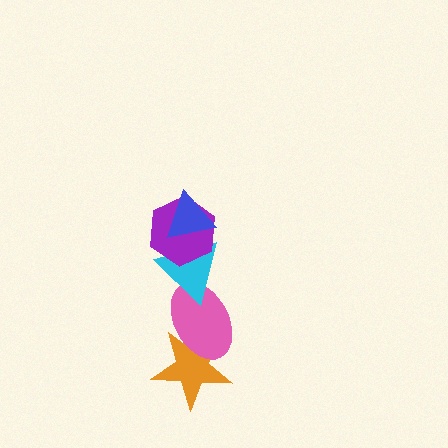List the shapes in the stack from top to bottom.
From top to bottom: the blue triangle, the purple hexagon, the cyan triangle, the pink ellipse, the orange star.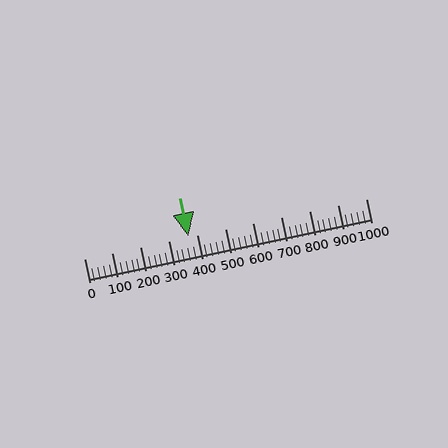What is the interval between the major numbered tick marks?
The major tick marks are spaced 100 units apart.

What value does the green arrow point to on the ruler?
The green arrow points to approximately 370.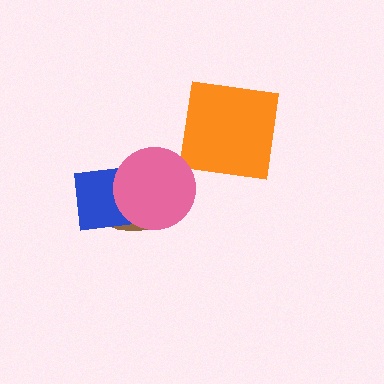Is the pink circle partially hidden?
No, no other shape covers it.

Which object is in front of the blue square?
The pink circle is in front of the blue square.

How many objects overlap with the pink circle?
2 objects overlap with the pink circle.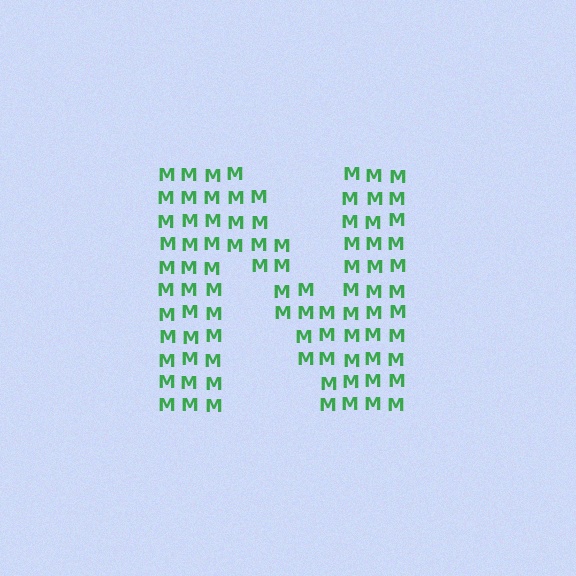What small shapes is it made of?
It is made of small letter M's.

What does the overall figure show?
The overall figure shows the letter N.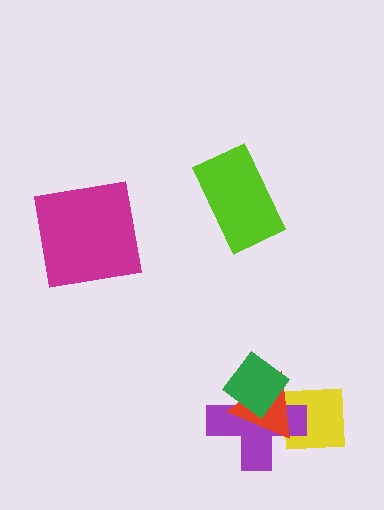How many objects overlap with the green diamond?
2 objects overlap with the green diamond.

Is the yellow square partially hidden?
Yes, it is partially covered by another shape.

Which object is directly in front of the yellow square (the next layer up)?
The purple cross is directly in front of the yellow square.